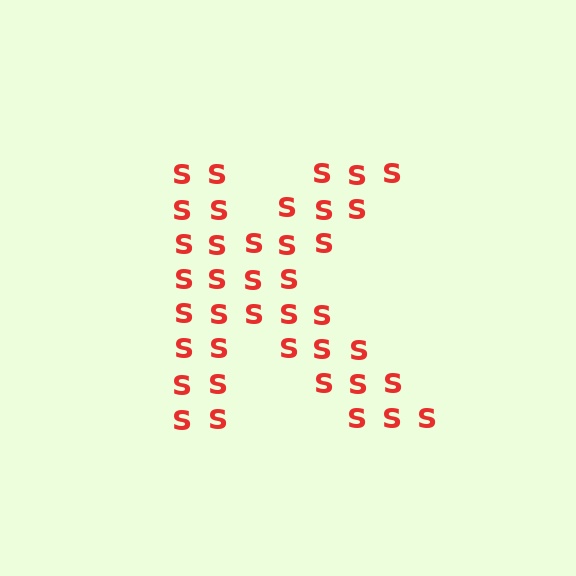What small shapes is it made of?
It is made of small letter S's.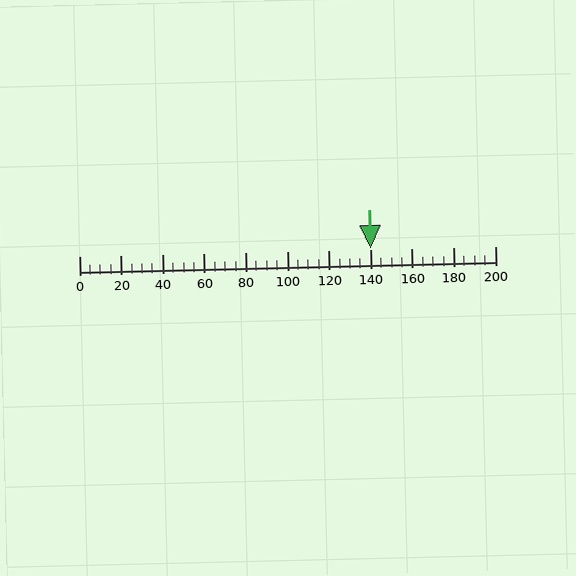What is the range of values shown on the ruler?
The ruler shows values from 0 to 200.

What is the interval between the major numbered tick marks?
The major tick marks are spaced 20 units apart.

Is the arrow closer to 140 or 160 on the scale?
The arrow is closer to 140.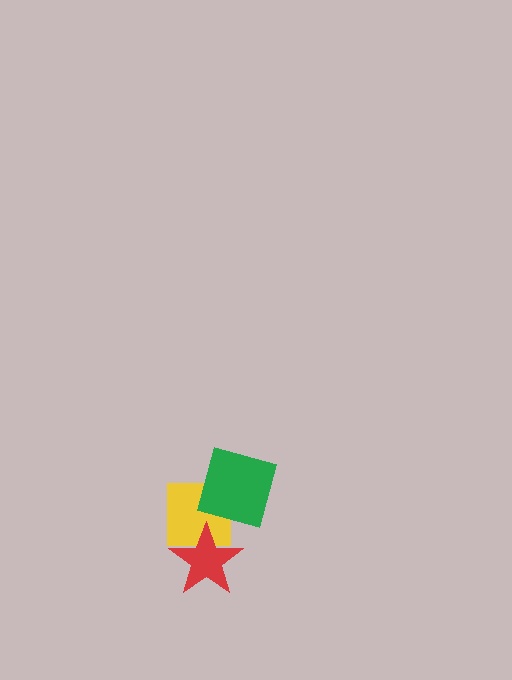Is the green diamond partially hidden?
No, no other shape covers it.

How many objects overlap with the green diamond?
1 object overlaps with the green diamond.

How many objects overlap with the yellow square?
2 objects overlap with the yellow square.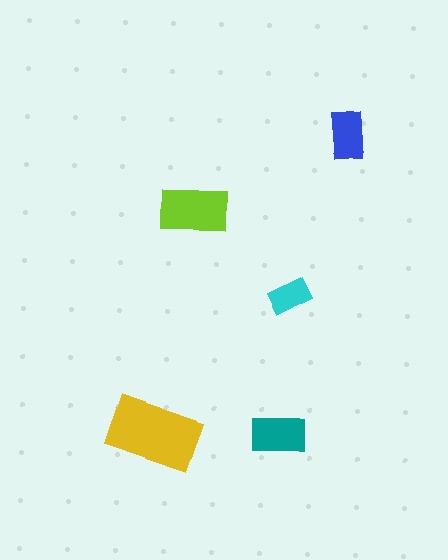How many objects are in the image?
There are 5 objects in the image.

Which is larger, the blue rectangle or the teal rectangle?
The teal one.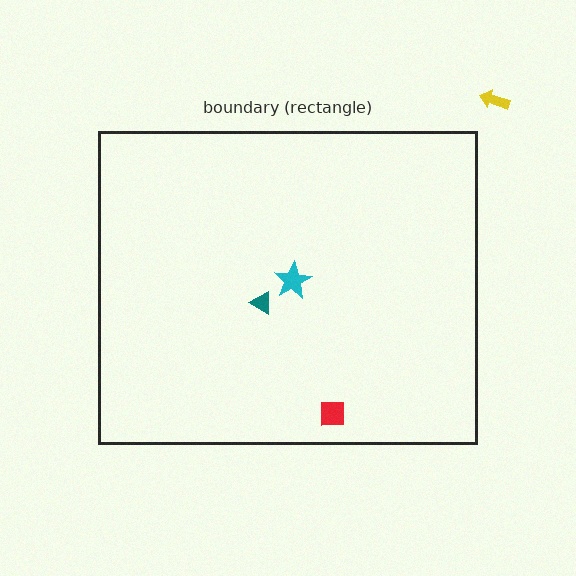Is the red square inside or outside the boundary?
Inside.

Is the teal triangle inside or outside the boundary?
Inside.